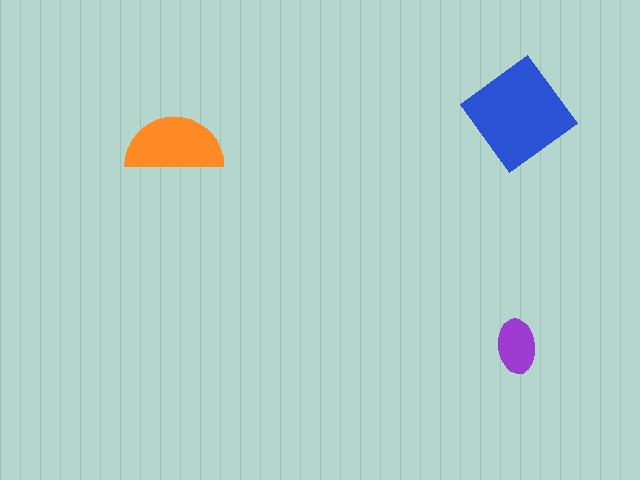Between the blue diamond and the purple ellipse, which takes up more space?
The blue diamond.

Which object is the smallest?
The purple ellipse.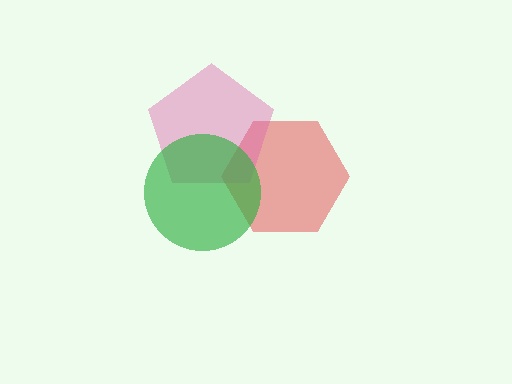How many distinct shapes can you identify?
There are 3 distinct shapes: a red hexagon, a pink pentagon, a green circle.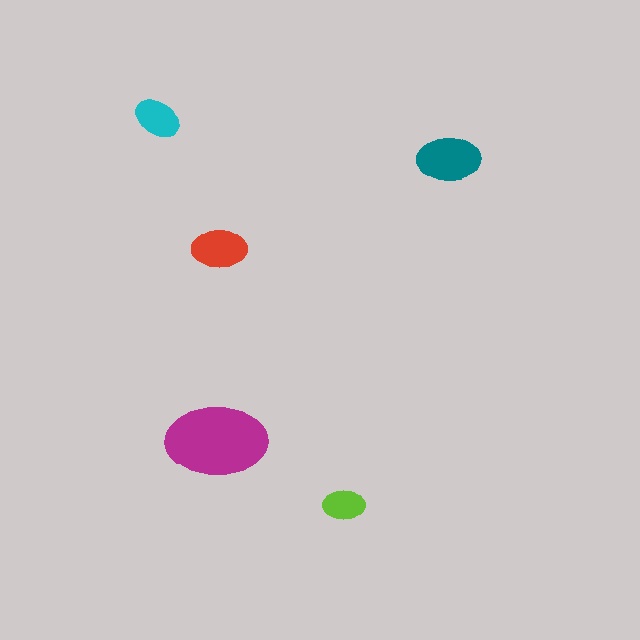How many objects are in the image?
There are 5 objects in the image.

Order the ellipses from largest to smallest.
the magenta one, the teal one, the red one, the cyan one, the lime one.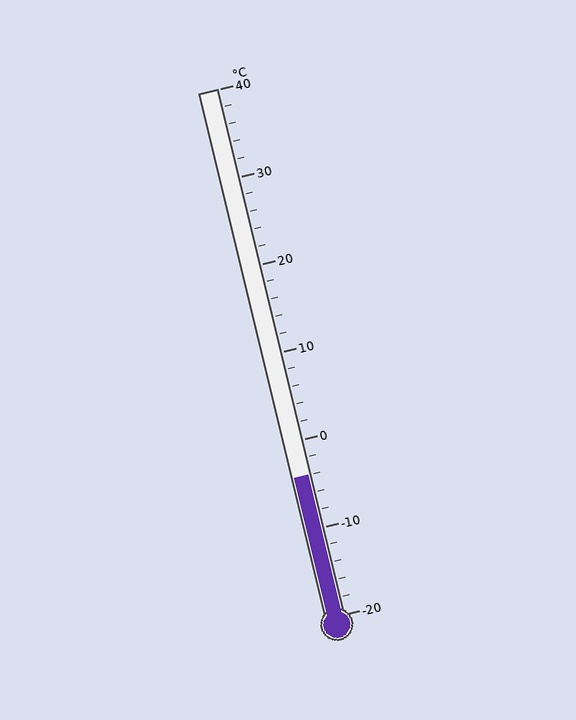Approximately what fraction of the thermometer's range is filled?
The thermometer is filled to approximately 25% of its range.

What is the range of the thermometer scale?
The thermometer scale ranges from -20°C to 40°C.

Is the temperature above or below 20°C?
The temperature is below 20°C.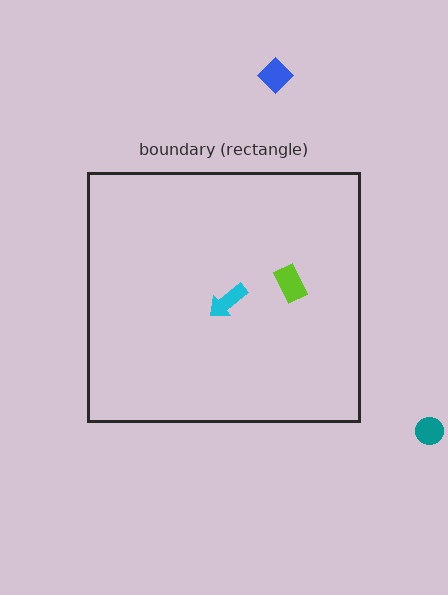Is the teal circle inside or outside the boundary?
Outside.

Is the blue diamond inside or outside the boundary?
Outside.